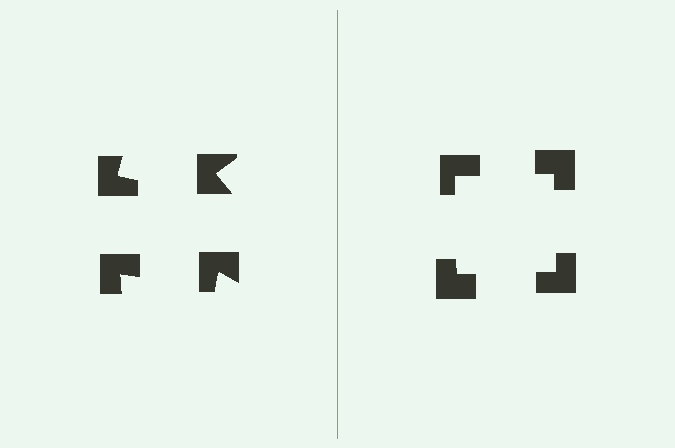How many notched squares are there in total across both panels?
8 — 4 on each side.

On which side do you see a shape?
An illusory square appears on the right side. On the left side the wedge cuts are rotated, so no coherent shape forms.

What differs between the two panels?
The notched squares are positioned identically on both sides; only the wedge orientations differ. On the right they align to a square; on the left they are misaligned.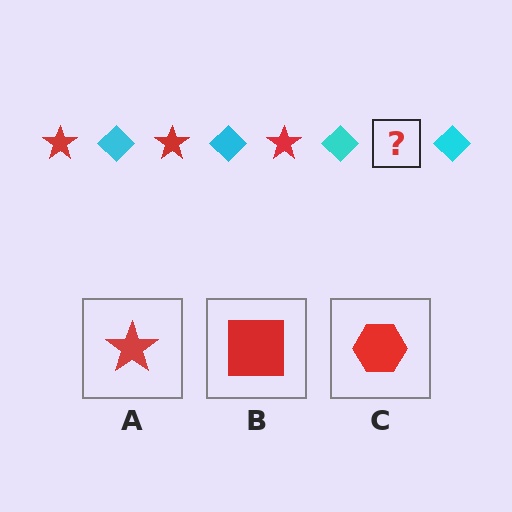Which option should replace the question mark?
Option A.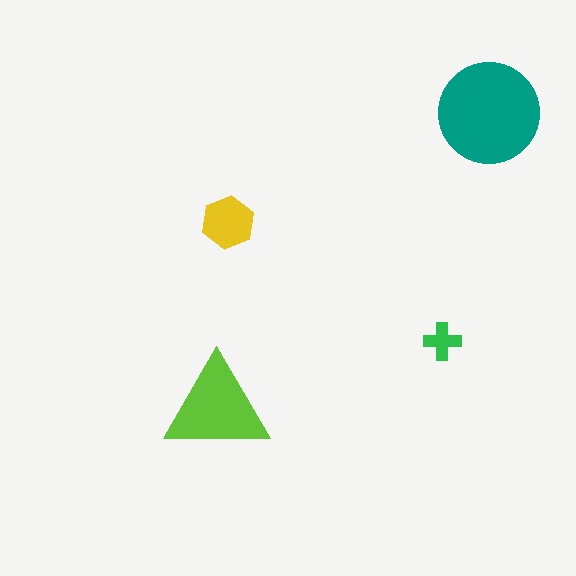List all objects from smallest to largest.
The green cross, the yellow hexagon, the lime triangle, the teal circle.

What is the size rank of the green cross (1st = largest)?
4th.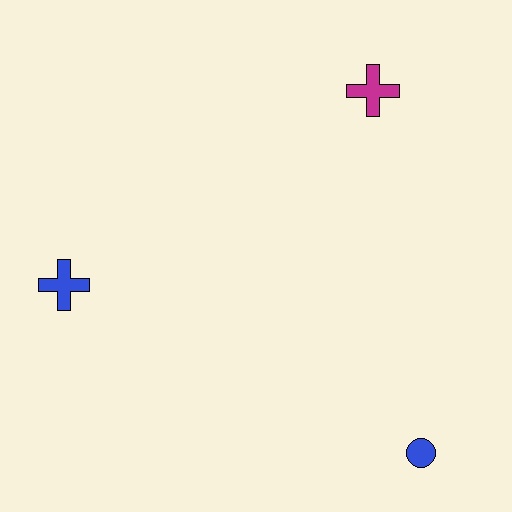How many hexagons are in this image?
There are no hexagons.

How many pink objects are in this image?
There are no pink objects.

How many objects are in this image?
There are 3 objects.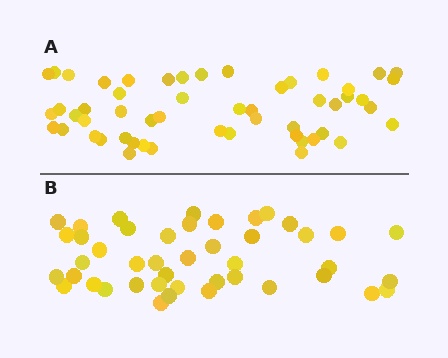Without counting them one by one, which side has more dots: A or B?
Region A (the top region) has more dots.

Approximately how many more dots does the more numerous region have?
Region A has roughly 8 or so more dots than region B.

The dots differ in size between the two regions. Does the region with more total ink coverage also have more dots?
No. Region B has more total ink coverage because its dots are larger, but region A actually contains more individual dots. Total area can be misleading — the number of items is what matters here.